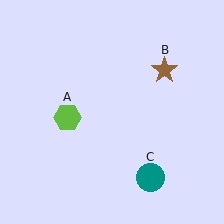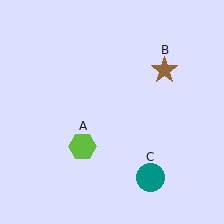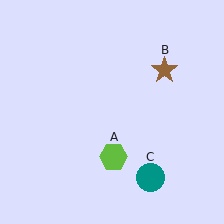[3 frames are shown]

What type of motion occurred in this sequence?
The lime hexagon (object A) rotated counterclockwise around the center of the scene.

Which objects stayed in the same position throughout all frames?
Brown star (object B) and teal circle (object C) remained stationary.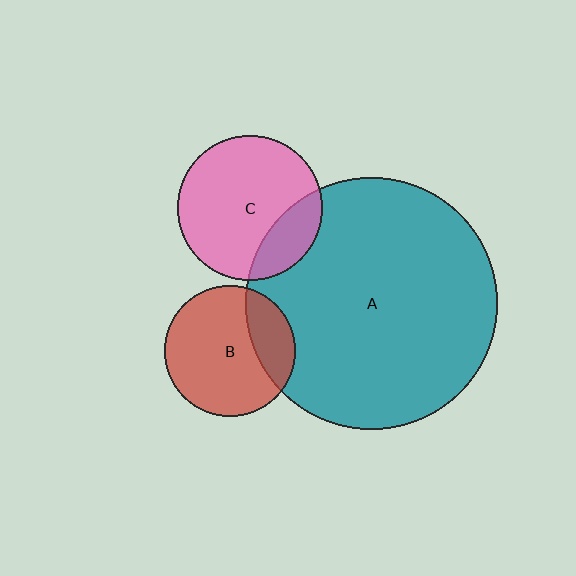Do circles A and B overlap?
Yes.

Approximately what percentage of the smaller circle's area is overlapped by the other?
Approximately 25%.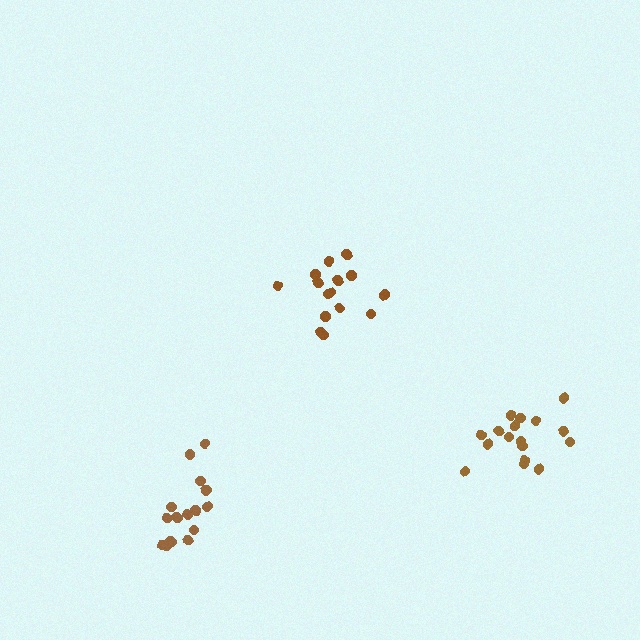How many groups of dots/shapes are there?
There are 3 groups.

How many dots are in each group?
Group 1: 17 dots, Group 2: 15 dots, Group 3: 15 dots (47 total).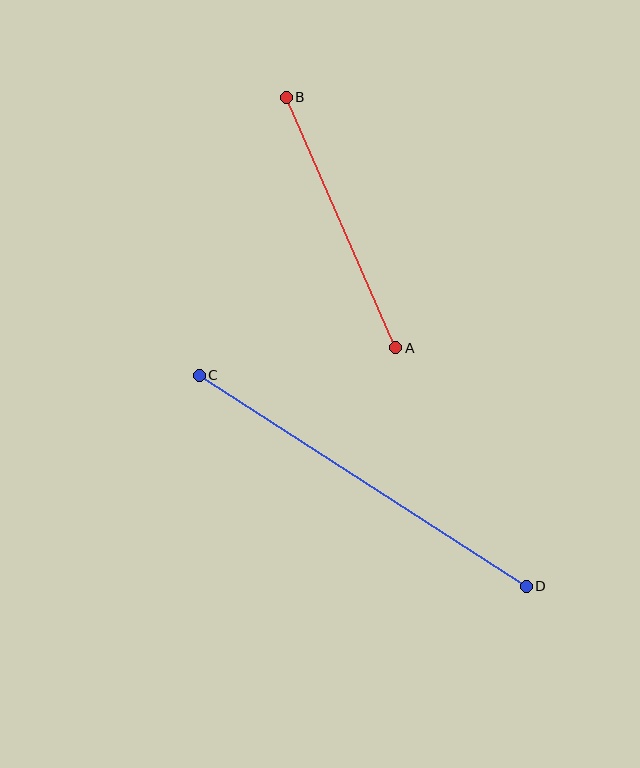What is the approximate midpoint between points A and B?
The midpoint is at approximately (341, 222) pixels.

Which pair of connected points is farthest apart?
Points C and D are farthest apart.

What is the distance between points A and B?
The distance is approximately 273 pixels.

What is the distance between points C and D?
The distance is approximately 389 pixels.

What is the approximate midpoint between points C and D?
The midpoint is at approximately (363, 481) pixels.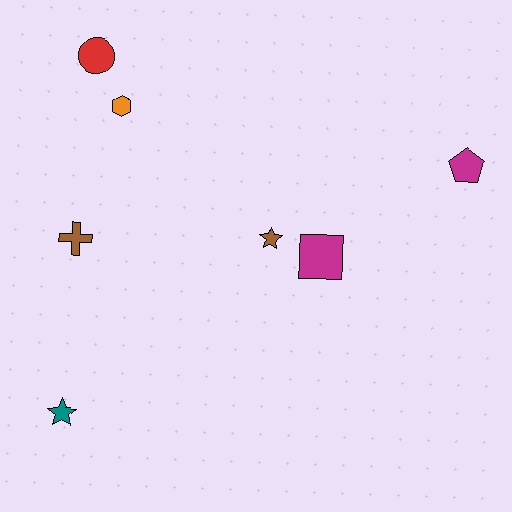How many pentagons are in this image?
There is 1 pentagon.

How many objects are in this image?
There are 7 objects.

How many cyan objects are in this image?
There are no cyan objects.